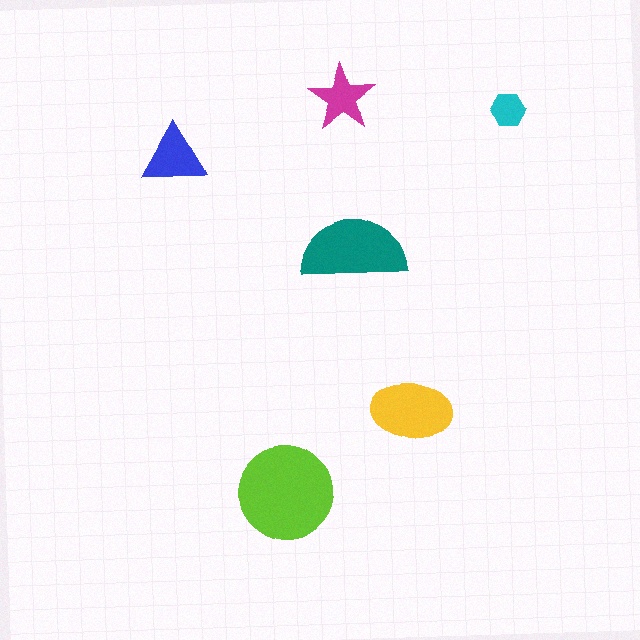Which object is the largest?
The lime circle.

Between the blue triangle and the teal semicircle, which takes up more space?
The teal semicircle.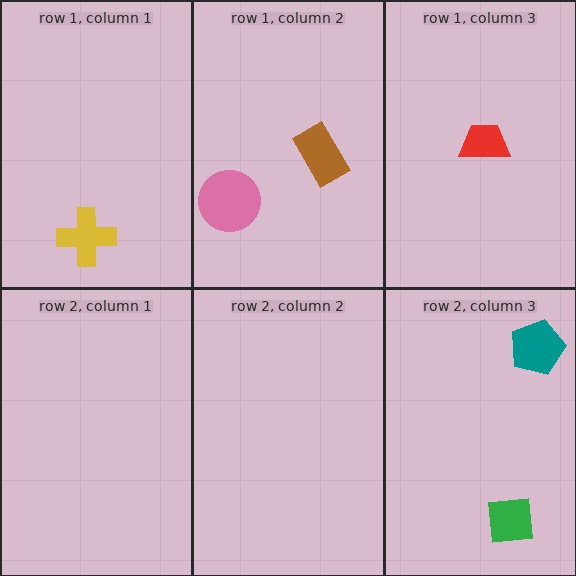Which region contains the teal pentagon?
The row 2, column 3 region.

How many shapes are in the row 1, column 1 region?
1.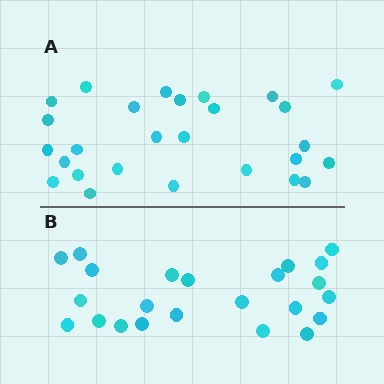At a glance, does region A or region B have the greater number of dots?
Region A (the top region) has more dots.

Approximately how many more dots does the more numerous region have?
Region A has about 4 more dots than region B.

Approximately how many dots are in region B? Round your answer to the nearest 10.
About 20 dots. (The exact count is 23, which rounds to 20.)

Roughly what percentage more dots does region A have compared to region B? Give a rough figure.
About 15% more.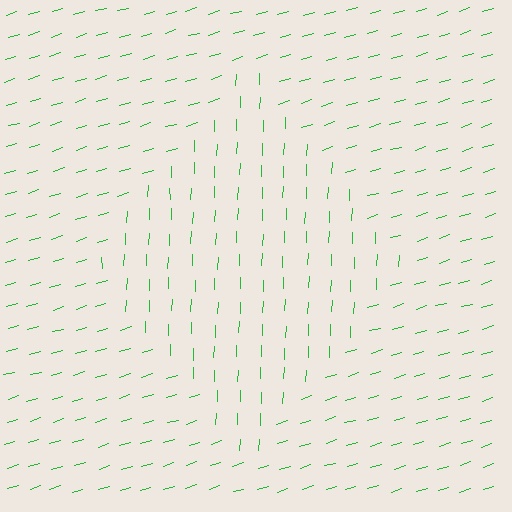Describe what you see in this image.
The image is filled with small green line segments. A diamond region in the image has lines oriented differently from the surrounding lines, creating a visible texture boundary.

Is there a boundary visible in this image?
Yes, there is a texture boundary formed by a change in line orientation.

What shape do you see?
I see a diamond.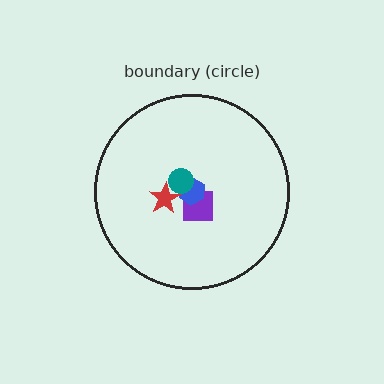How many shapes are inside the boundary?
4 inside, 0 outside.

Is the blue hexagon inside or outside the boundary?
Inside.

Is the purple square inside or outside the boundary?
Inside.